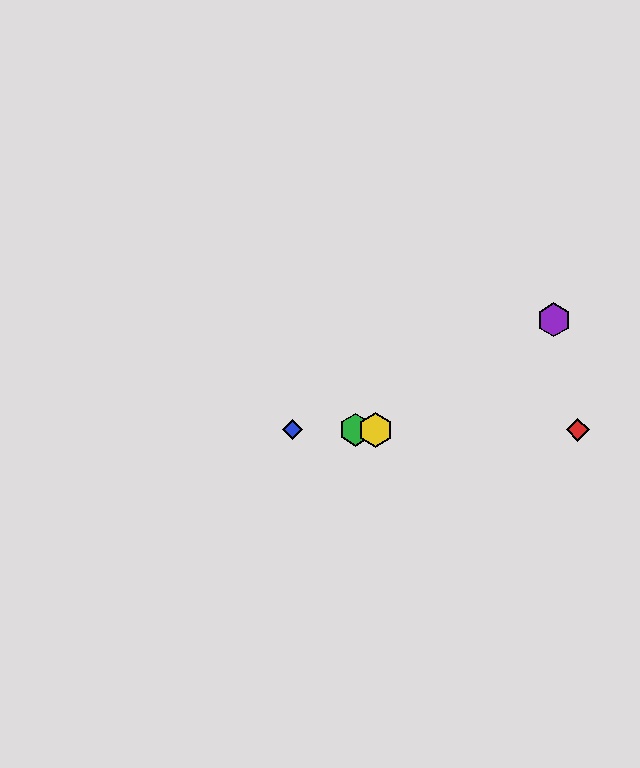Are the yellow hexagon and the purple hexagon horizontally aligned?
No, the yellow hexagon is at y≈430 and the purple hexagon is at y≈320.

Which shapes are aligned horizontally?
The red diamond, the blue diamond, the green hexagon, the yellow hexagon are aligned horizontally.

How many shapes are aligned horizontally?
4 shapes (the red diamond, the blue diamond, the green hexagon, the yellow hexagon) are aligned horizontally.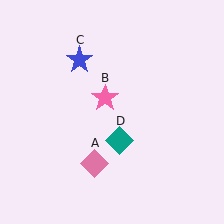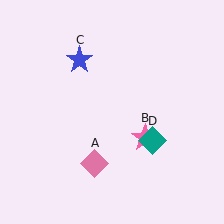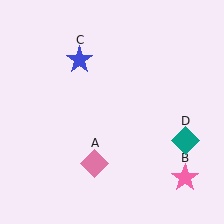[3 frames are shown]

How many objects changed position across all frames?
2 objects changed position: pink star (object B), teal diamond (object D).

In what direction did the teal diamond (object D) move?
The teal diamond (object D) moved right.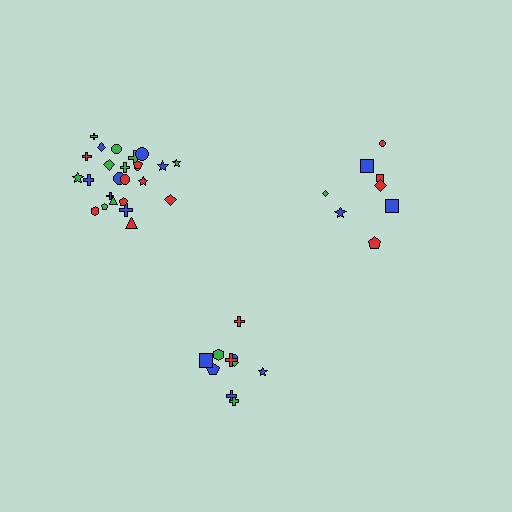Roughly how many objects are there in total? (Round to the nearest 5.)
Roughly 45 objects in total.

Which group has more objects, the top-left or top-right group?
The top-left group.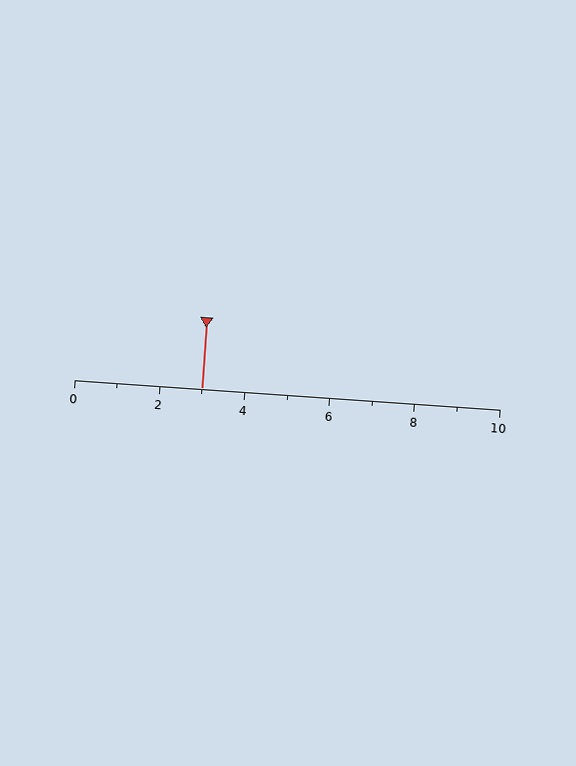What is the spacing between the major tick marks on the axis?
The major ticks are spaced 2 apart.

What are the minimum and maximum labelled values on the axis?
The axis runs from 0 to 10.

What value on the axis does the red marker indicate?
The marker indicates approximately 3.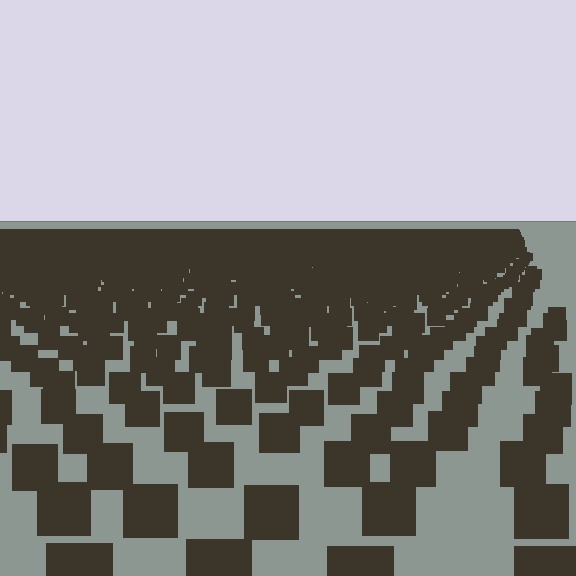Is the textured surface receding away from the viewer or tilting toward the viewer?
The surface is receding away from the viewer. Texture elements get smaller and denser toward the top.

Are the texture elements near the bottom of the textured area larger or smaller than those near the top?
Larger. Near the bottom, elements are closer to the viewer and appear at a bigger on-screen size.